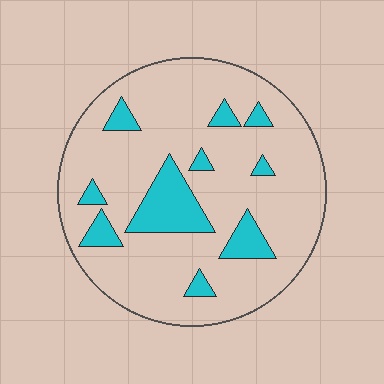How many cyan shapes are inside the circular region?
10.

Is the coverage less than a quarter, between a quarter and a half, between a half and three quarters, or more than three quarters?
Less than a quarter.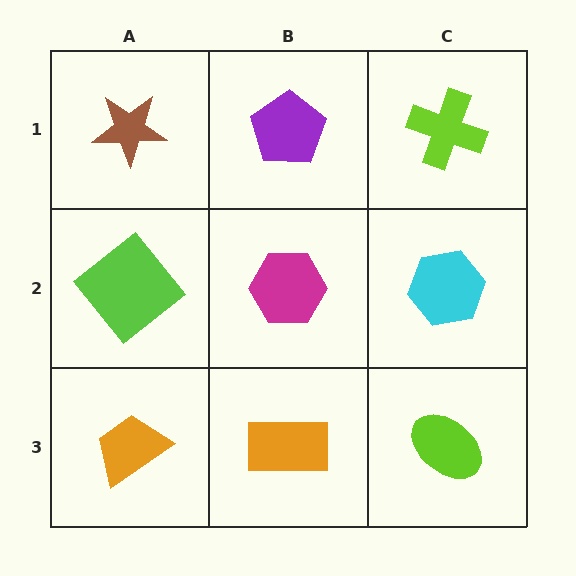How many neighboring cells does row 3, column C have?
2.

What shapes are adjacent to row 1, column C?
A cyan hexagon (row 2, column C), a purple pentagon (row 1, column B).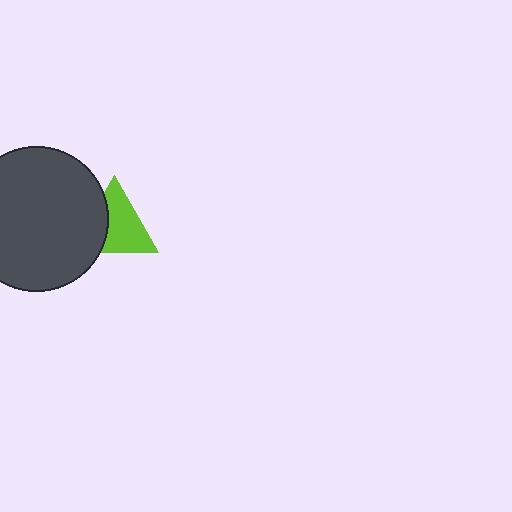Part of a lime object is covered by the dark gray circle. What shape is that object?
It is a triangle.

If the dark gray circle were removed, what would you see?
You would see the complete lime triangle.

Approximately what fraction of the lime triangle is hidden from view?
Roughly 35% of the lime triangle is hidden behind the dark gray circle.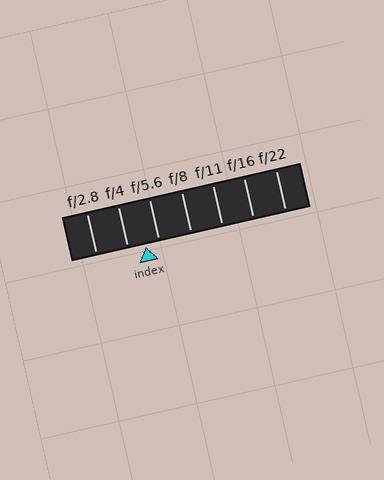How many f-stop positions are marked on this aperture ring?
There are 7 f-stop positions marked.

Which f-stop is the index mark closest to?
The index mark is closest to f/5.6.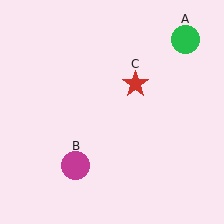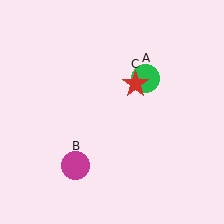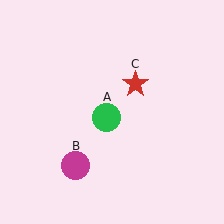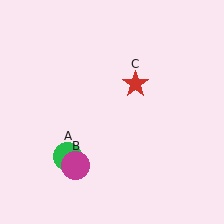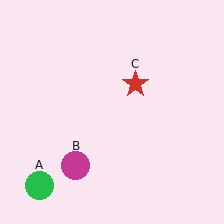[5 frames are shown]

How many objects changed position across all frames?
1 object changed position: green circle (object A).